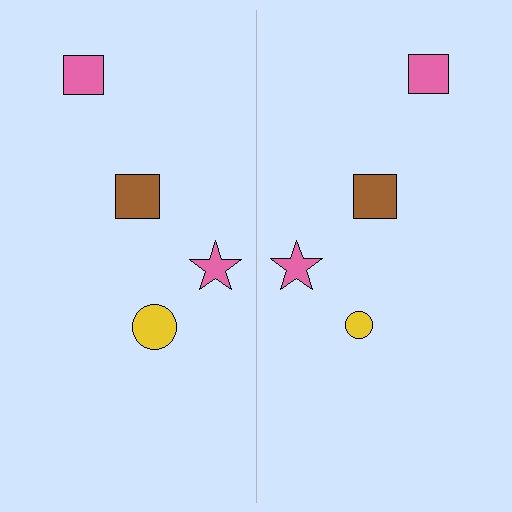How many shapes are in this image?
There are 8 shapes in this image.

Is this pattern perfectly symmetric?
No, the pattern is not perfectly symmetric. The yellow circle on the right side has a different size than its mirror counterpart.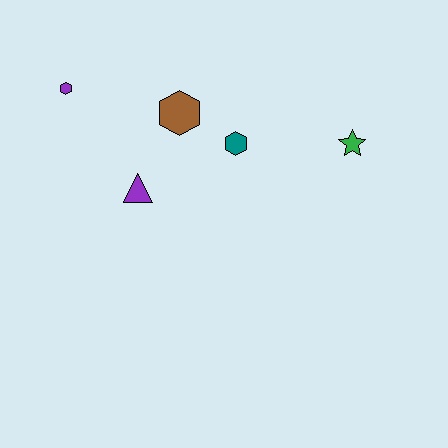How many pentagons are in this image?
There are no pentagons.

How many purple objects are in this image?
There are 2 purple objects.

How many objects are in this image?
There are 5 objects.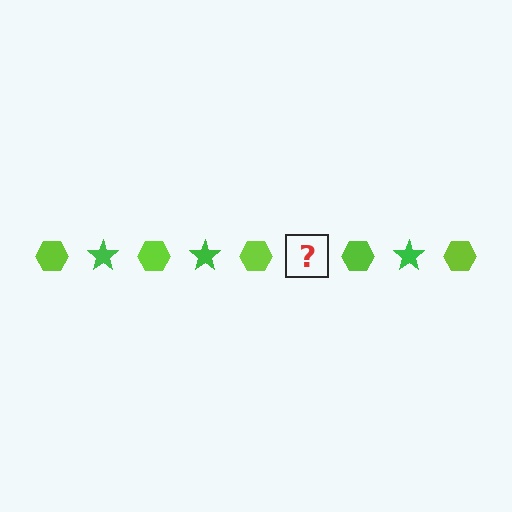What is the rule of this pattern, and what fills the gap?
The rule is that the pattern alternates between lime hexagon and green star. The gap should be filled with a green star.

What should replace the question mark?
The question mark should be replaced with a green star.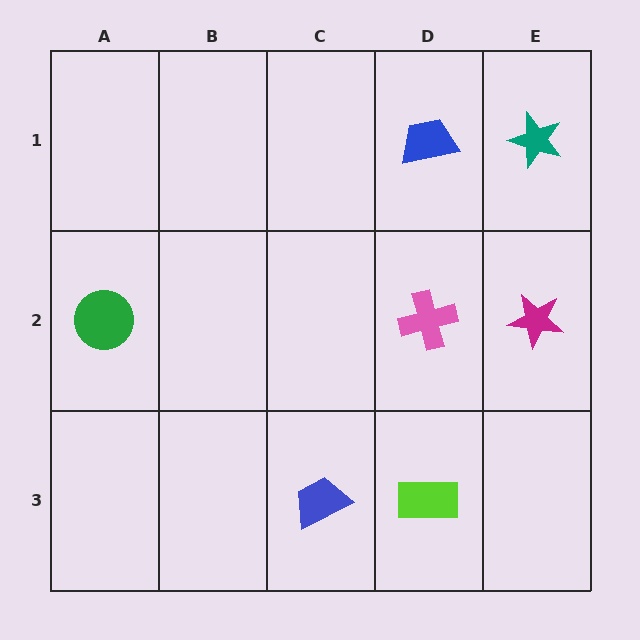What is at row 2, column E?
A magenta star.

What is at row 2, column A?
A green circle.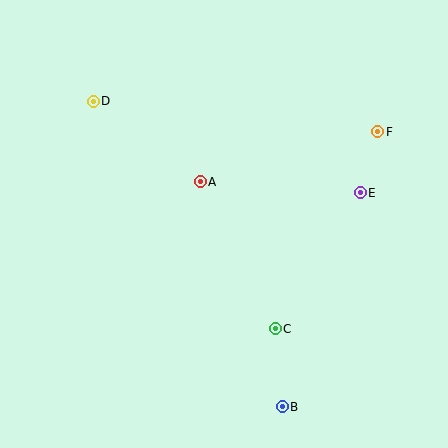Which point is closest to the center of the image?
Point A at (200, 182) is closest to the center.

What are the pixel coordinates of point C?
Point C is at (275, 329).